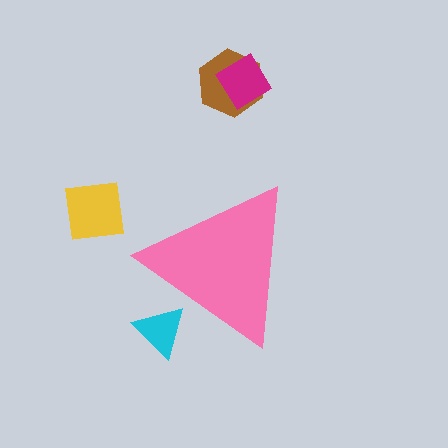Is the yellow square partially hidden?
No, the yellow square is fully visible.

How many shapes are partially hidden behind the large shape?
1 shape is partially hidden.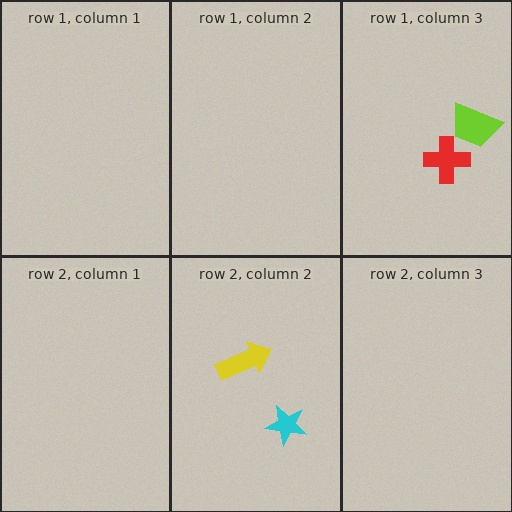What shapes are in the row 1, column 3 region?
The red cross, the lime trapezoid.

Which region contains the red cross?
The row 1, column 3 region.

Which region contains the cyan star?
The row 2, column 2 region.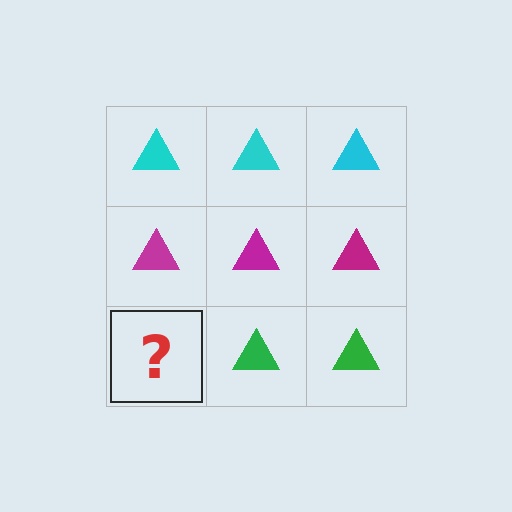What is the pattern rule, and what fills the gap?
The rule is that each row has a consistent color. The gap should be filled with a green triangle.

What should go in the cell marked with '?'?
The missing cell should contain a green triangle.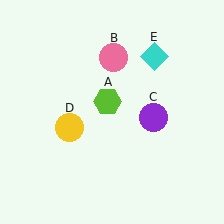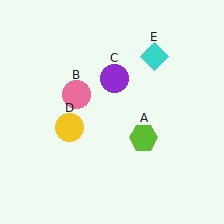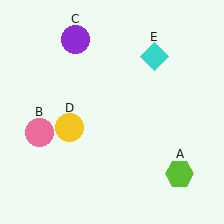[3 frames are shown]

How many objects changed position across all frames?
3 objects changed position: lime hexagon (object A), pink circle (object B), purple circle (object C).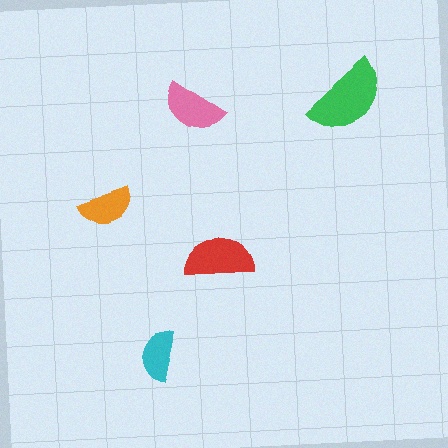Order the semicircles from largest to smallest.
the green one, the red one, the pink one, the orange one, the cyan one.